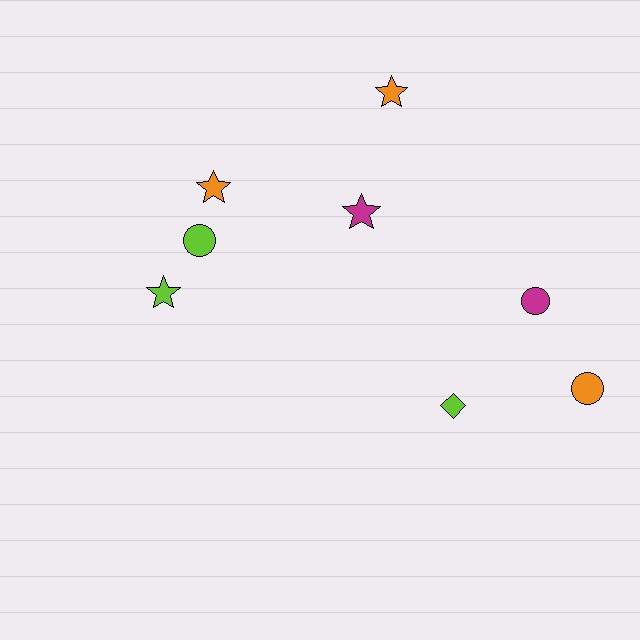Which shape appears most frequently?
Star, with 4 objects.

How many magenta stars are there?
There is 1 magenta star.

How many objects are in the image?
There are 8 objects.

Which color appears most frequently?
Lime, with 3 objects.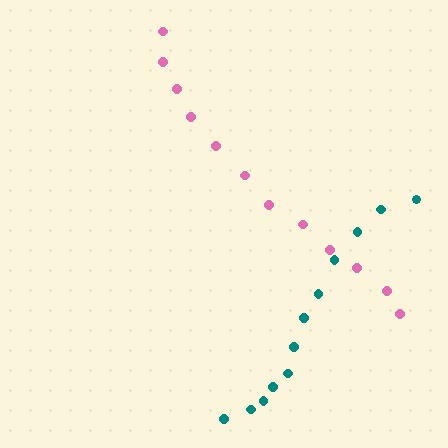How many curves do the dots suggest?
There are 2 distinct paths.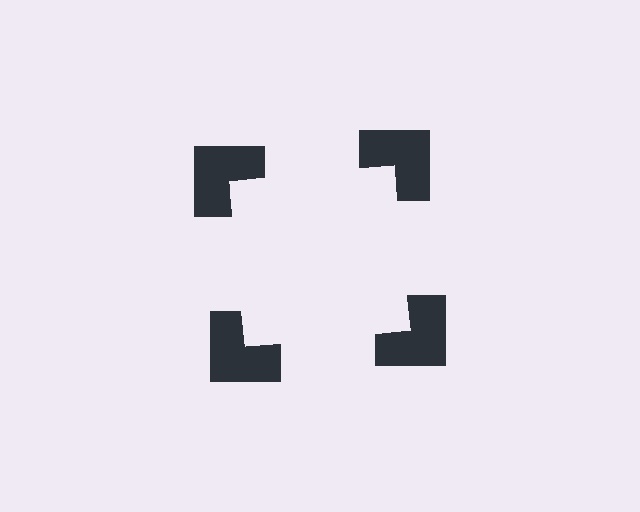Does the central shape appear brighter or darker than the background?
It typically appears slightly brighter than the background, even though no actual brightness change is drawn.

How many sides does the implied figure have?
4 sides.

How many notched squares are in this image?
There are 4 — one at each vertex of the illusory square.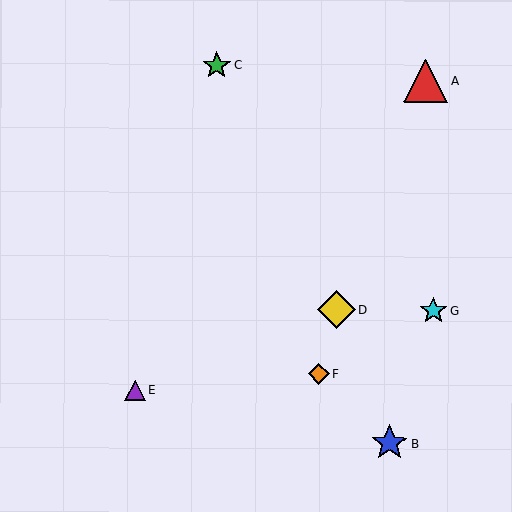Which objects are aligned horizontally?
Objects D, G are aligned horizontally.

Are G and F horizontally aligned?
No, G is at y≈310 and F is at y≈374.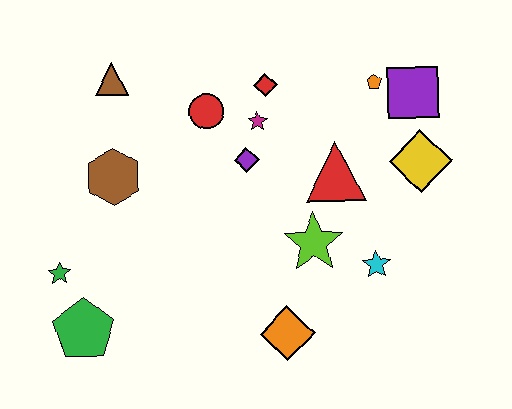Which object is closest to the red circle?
The magenta star is closest to the red circle.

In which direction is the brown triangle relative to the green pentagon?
The brown triangle is above the green pentagon.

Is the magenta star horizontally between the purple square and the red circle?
Yes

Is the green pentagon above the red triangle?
No